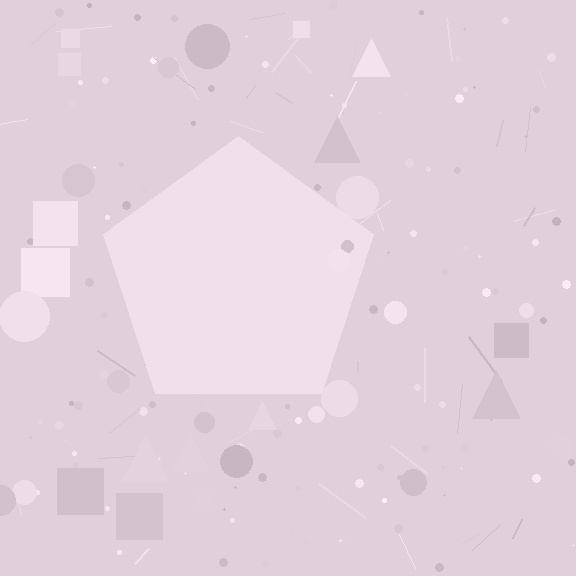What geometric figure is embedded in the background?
A pentagon is embedded in the background.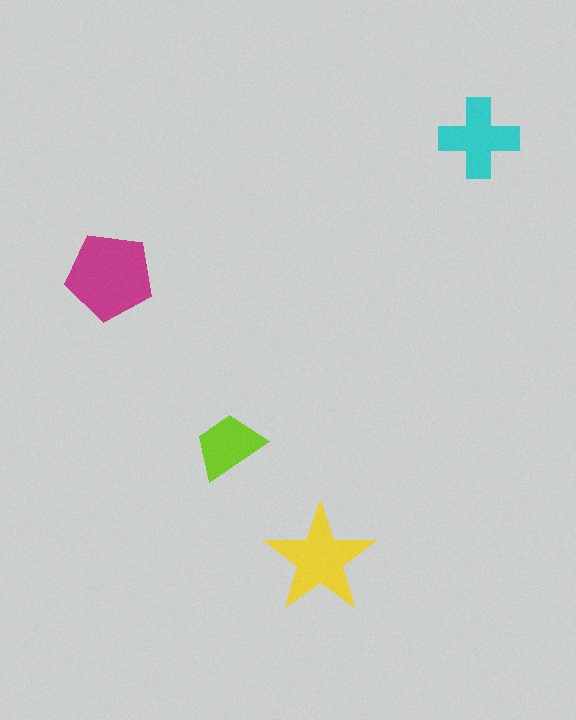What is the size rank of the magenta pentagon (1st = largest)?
1st.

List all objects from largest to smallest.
The magenta pentagon, the yellow star, the cyan cross, the lime trapezoid.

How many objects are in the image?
There are 4 objects in the image.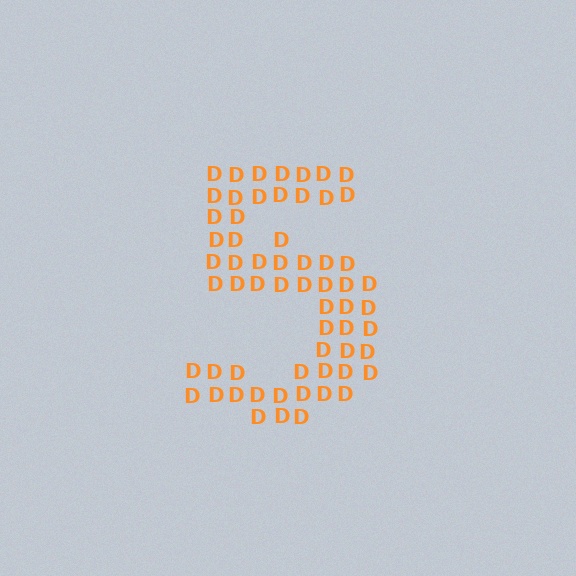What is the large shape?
The large shape is the digit 5.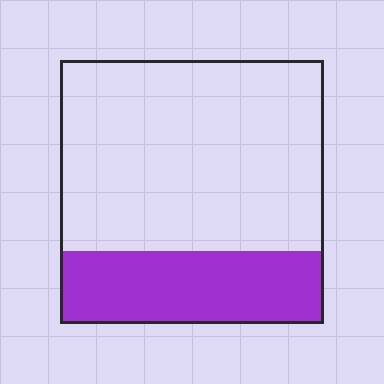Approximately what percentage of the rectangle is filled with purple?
Approximately 30%.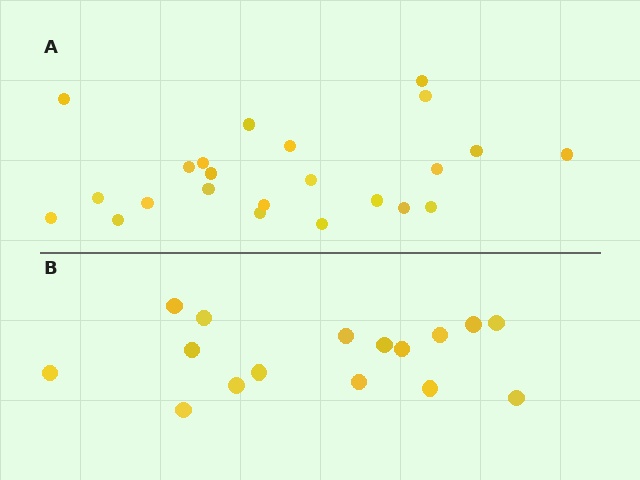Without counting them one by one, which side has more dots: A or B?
Region A (the top region) has more dots.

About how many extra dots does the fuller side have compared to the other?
Region A has roughly 8 or so more dots than region B.